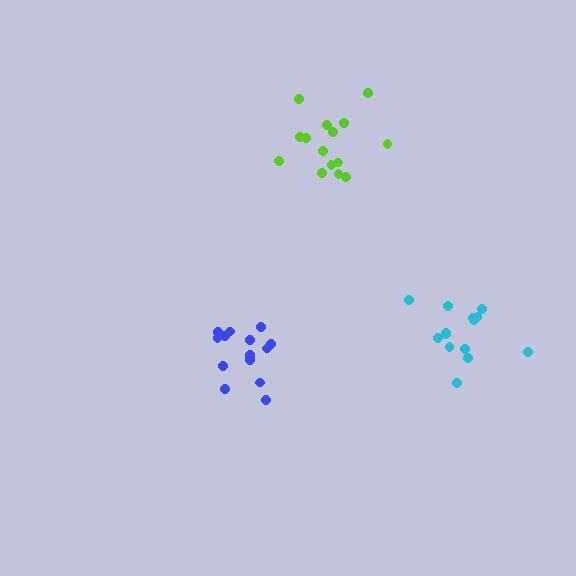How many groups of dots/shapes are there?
There are 3 groups.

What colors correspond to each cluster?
The clusters are colored: blue, lime, cyan.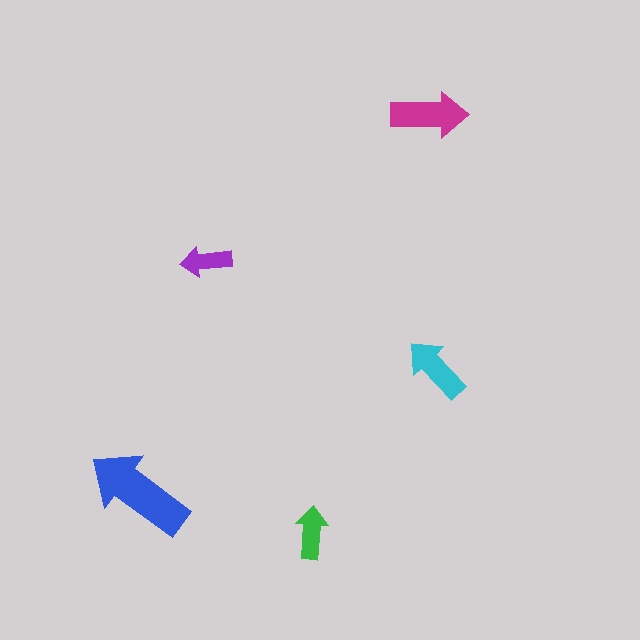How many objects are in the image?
There are 5 objects in the image.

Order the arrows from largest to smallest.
the blue one, the magenta one, the cyan one, the green one, the purple one.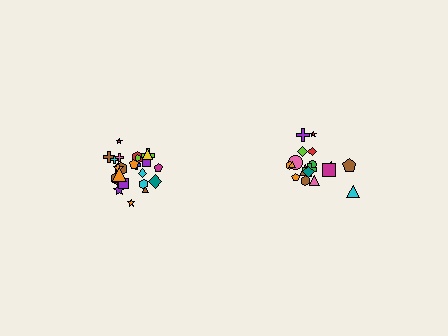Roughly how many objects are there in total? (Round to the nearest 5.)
Roughly 45 objects in total.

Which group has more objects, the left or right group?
The left group.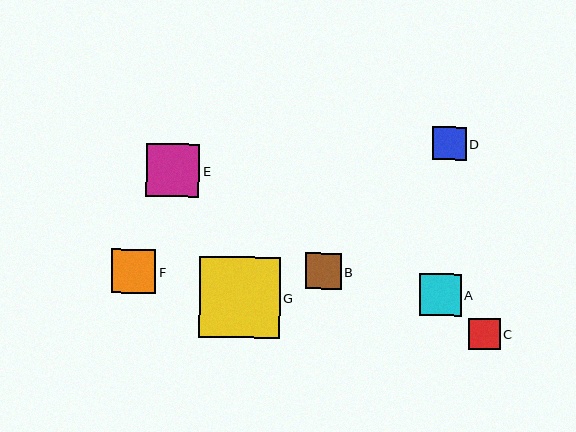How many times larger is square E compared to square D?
Square E is approximately 1.6 times the size of square D.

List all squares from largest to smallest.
From largest to smallest: G, E, F, A, B, D, C.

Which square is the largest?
Square G is the largest with a size of approximately 81 pixels.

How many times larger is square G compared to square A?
Square G is approximately 1.9 times the size of square A.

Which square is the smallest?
Square C is the smallest with a size of approximately 31 pixels.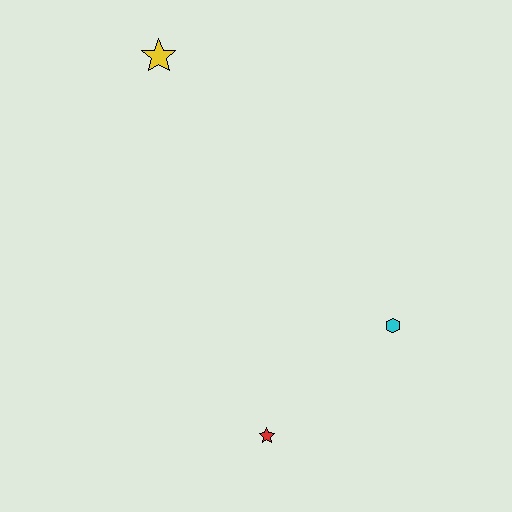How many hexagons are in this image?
There is 1 hexagon.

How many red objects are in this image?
There is 1 red object.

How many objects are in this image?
There are 3 objects.